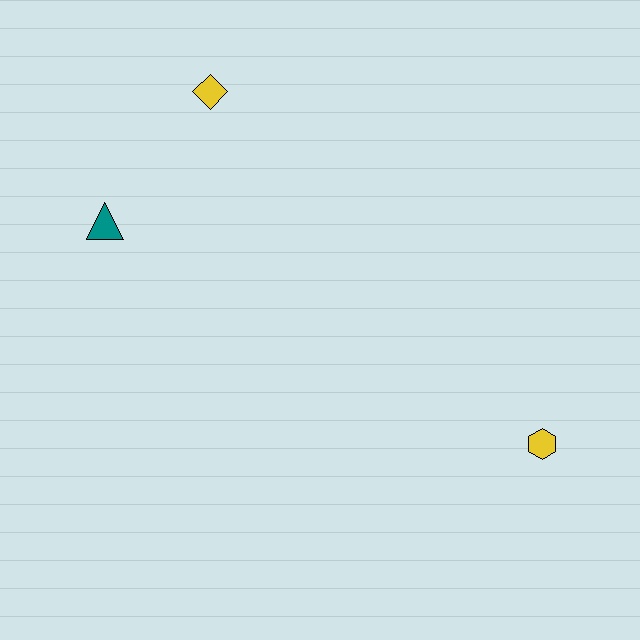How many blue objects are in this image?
There are no blue objects.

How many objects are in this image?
There are 3 objects.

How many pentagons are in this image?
There are no pentagons.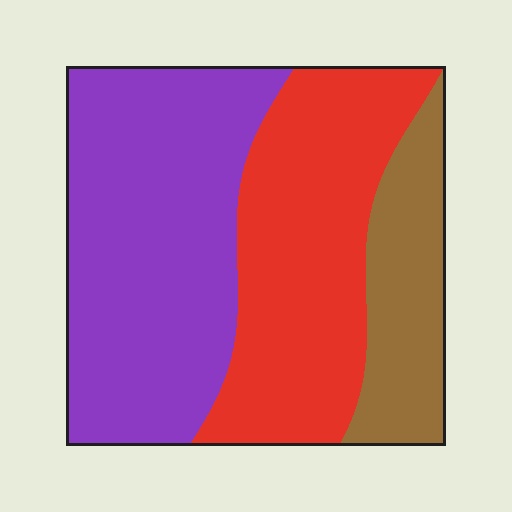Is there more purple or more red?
Purple.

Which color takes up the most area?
Purple, at roughly 45%.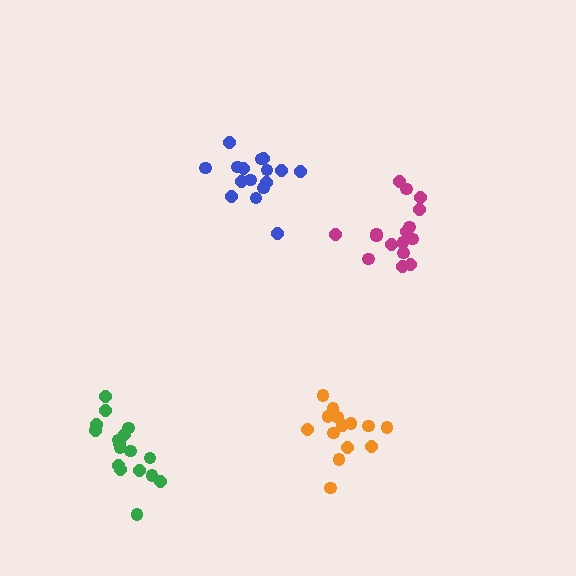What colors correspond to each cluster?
The clusters are colored: blue, magenta, orange, green.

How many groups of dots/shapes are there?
There are 4 groups.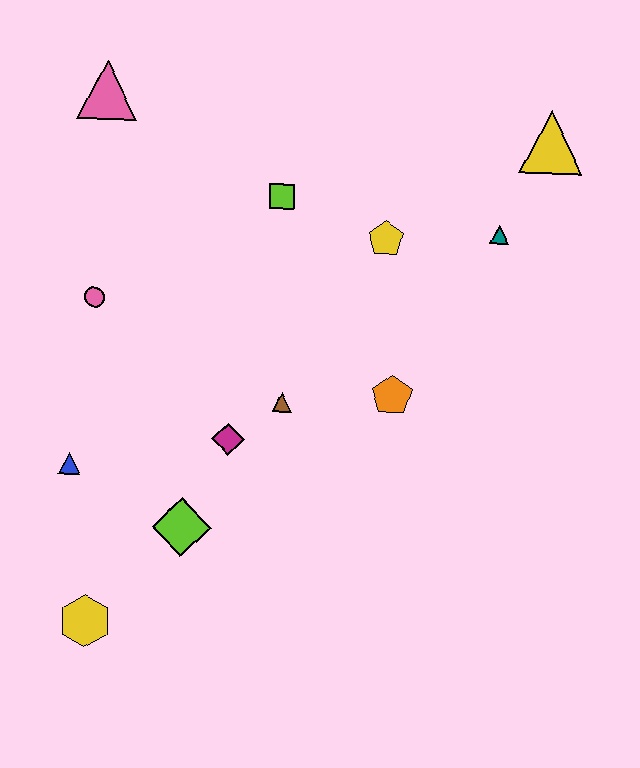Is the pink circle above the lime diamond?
Yes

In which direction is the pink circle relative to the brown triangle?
The pink circle is to the left of the brown triangle.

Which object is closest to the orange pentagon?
The brown triangle is closest to the orange pentagon.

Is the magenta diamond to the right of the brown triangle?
No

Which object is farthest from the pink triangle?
The yellow hexagon is farthest from the pink triangle.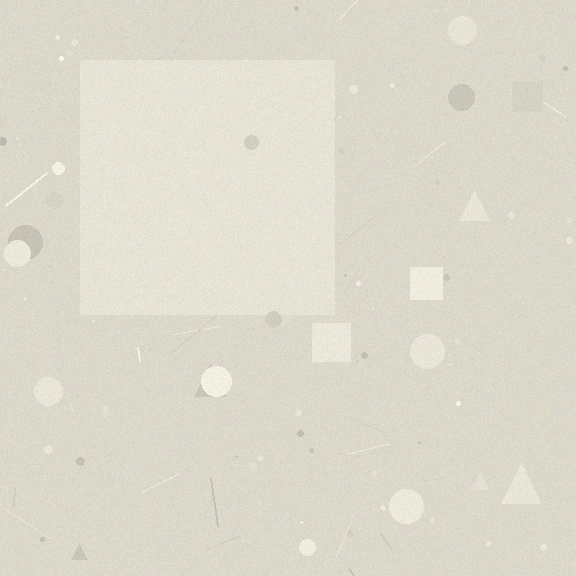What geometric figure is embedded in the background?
A square is embedded in the background.